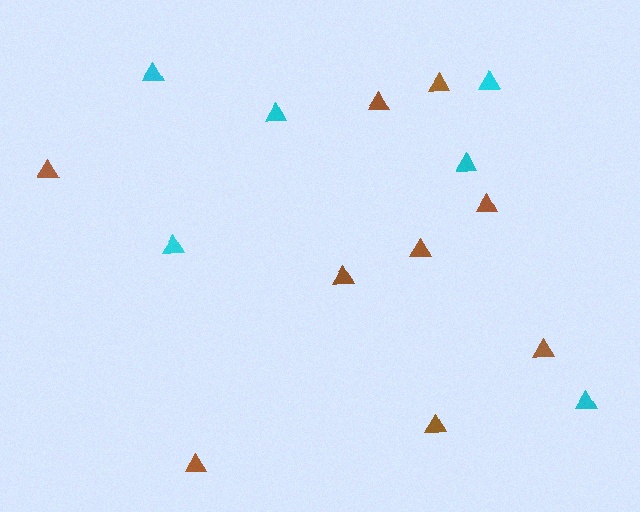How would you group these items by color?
There are 2 groups: one group of brown triangles (9) and one group of cyan triangles (6).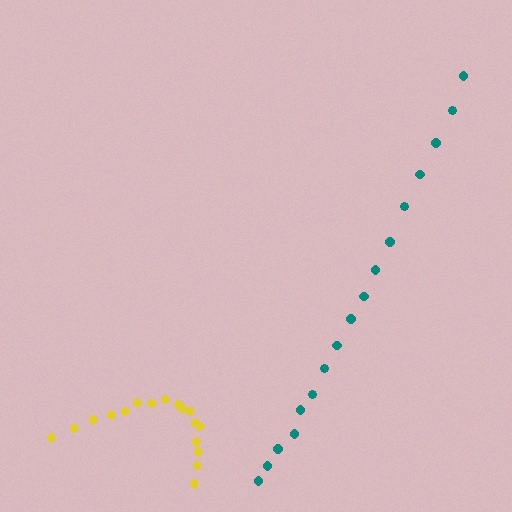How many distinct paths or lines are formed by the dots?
There are 2 distinct paths.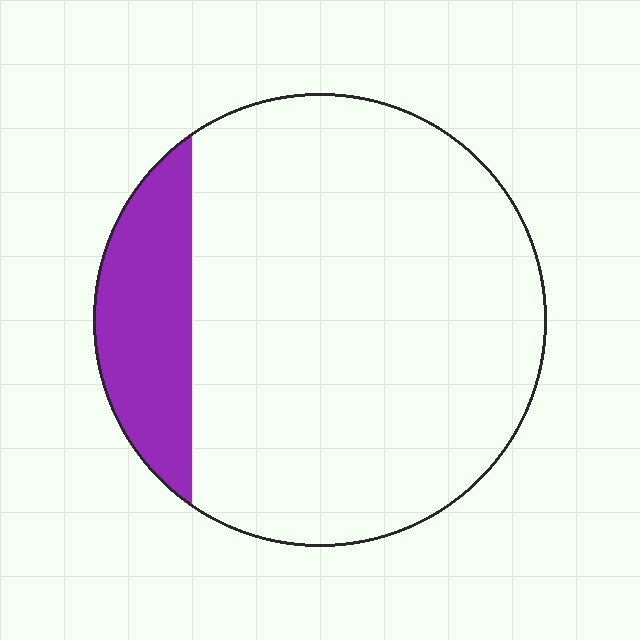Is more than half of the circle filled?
No.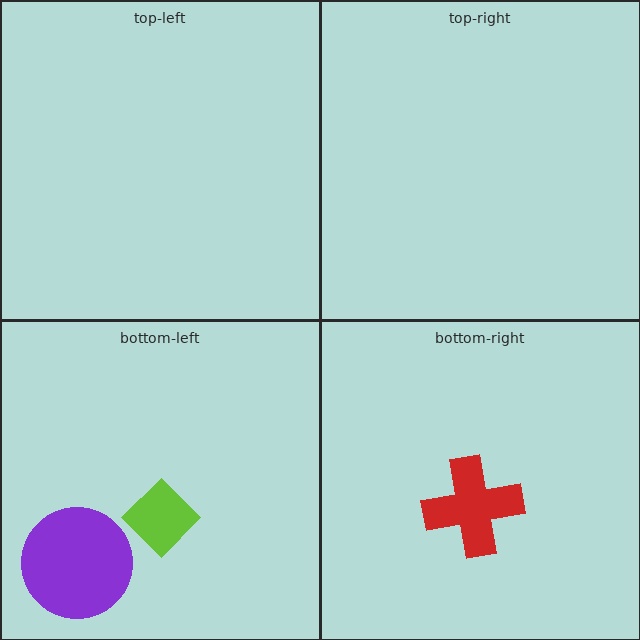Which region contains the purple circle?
The bottom-left region.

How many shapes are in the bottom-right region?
1.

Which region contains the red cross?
The bottom-right region.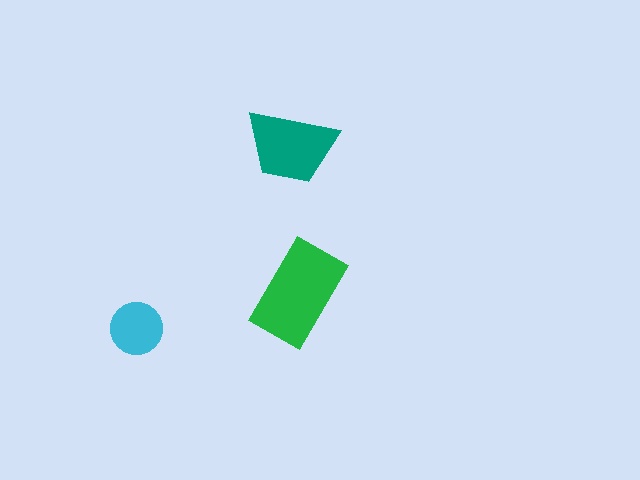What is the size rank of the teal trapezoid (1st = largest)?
2nd.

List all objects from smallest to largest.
The cyan circle, the teal trapezoid, the green rectangle.